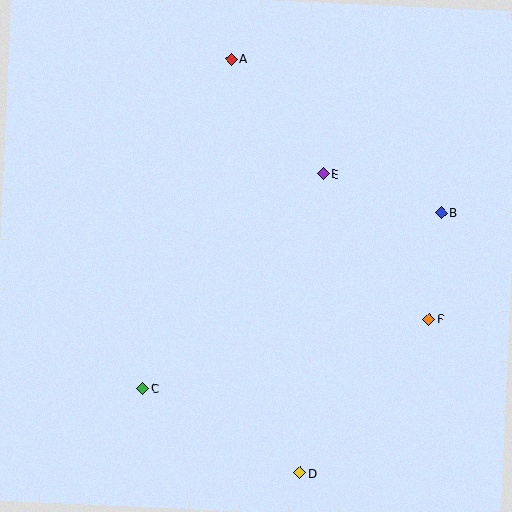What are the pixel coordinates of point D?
Point D is at (300, 473).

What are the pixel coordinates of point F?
Point F is at (429, 319).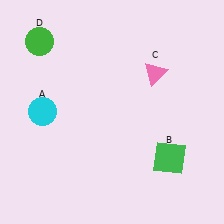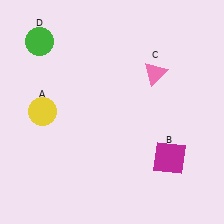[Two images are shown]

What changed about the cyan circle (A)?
In Image 1, A is cyan. In Image 2, it changed to yellow.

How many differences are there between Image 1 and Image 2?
There are 2 differences between the two images.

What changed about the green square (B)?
In Image 1, B is green. In Image 2, it changed to magenta.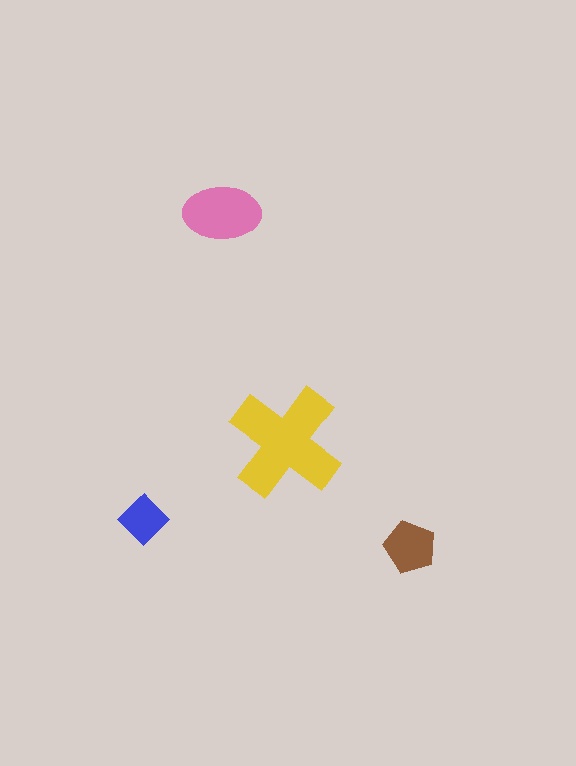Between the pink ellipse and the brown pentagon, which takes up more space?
The pink ellipse.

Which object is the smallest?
The blue diamond.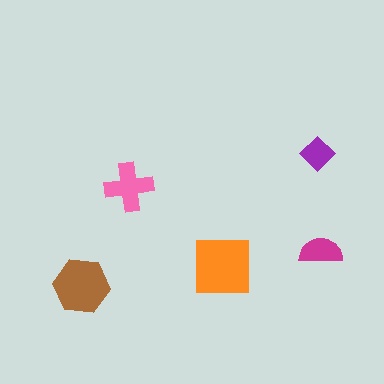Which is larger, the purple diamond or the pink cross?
The pink cross.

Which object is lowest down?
The brown hexagon is bottommost.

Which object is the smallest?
The purple diamond.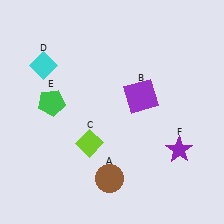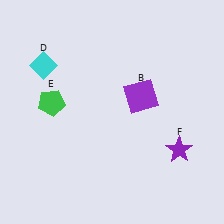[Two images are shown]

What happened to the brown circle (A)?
The brown circle (A) was removed in Image 2. It was in the bottom-left area of Image 1.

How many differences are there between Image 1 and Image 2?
There are 2 differences between the two images.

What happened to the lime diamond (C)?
The lime diamond (C) was removed in Image 2. It was in the bottom-left area of Image 1.